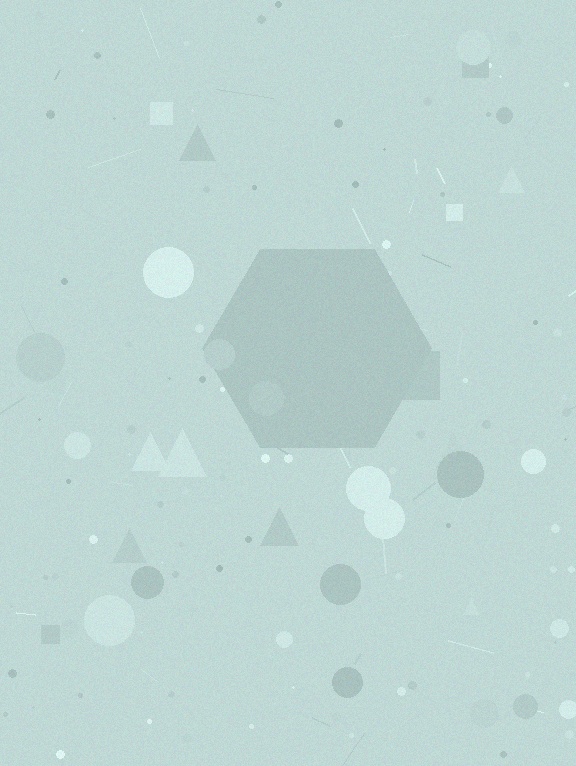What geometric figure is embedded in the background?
A hexagon is embedded in the background.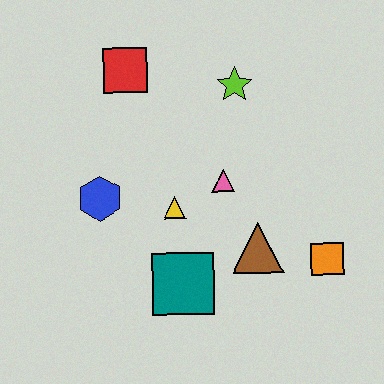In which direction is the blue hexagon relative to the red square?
The blue hexagon is below the red square.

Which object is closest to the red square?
The lime star is closest to the red square.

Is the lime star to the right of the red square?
Yes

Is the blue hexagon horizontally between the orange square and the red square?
No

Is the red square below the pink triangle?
No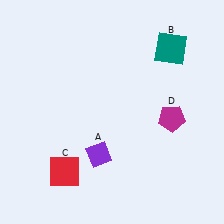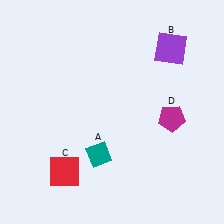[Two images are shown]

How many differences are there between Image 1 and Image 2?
There are 2 differences between the two images.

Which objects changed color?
A changed from purple to teal. B changed from teal to purple.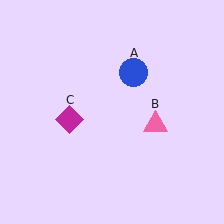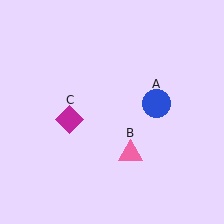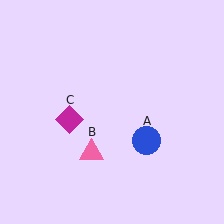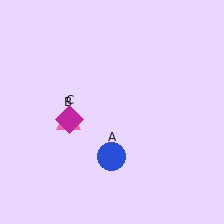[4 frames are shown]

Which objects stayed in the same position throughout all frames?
Magenta diamond (object C) remained stationary.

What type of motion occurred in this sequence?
The blue circle (object A), pink triangle (object B) rotated clockwise around the center of the scene.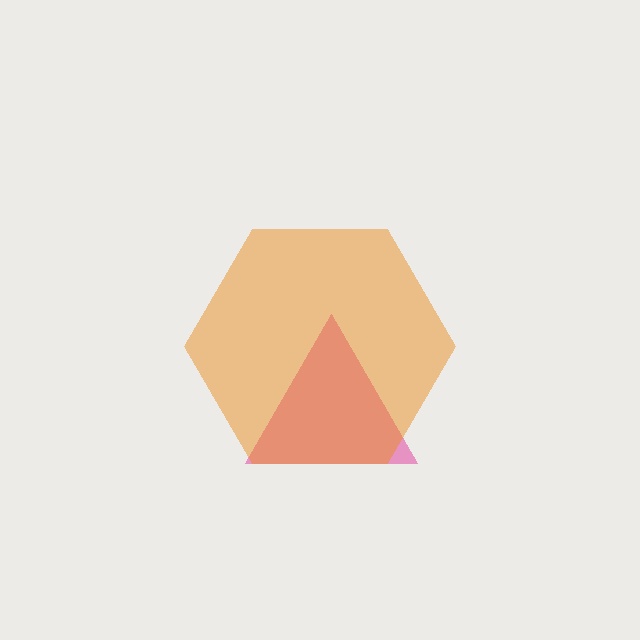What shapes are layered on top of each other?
The layered shapes are: a pink triangle, an orange hexagon.